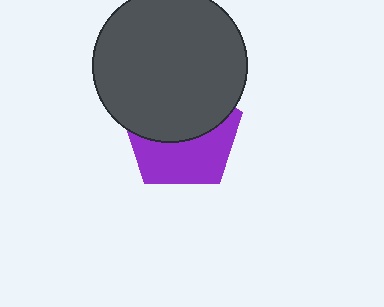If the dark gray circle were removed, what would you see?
You would see the complete purple pentagon.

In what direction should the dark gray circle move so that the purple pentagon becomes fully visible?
The dark gray circle should move up. That is the shortest direction to clear the overlap and leave the purple pentagon fully visible.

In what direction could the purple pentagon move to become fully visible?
The purple pentagon could move down. That would shift it out from behind the dark gray circle entirely.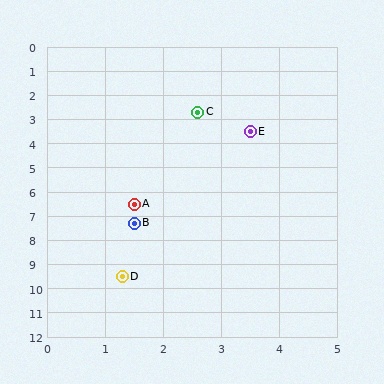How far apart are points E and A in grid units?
Points E and A are about 3.6 grid units apart.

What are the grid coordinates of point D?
Point D is at approximately (1.3, 9.5).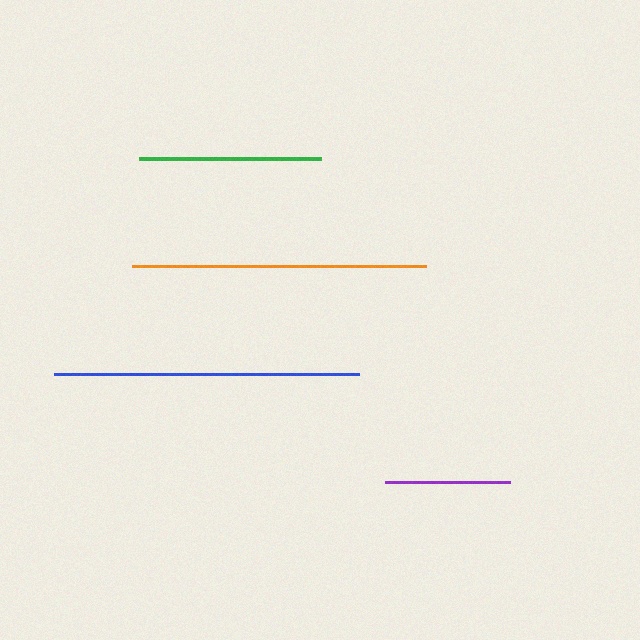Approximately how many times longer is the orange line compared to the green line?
The orange line is approximately 1.6 times the length of the green line.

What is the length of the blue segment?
The blue segment is approximately 306 pixels long.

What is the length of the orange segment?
The orange segment is approximately 294 pixels long.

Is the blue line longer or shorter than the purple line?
The blue line is longer than the purple line.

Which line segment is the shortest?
The purple line is the shortest at approximately 124 pixels.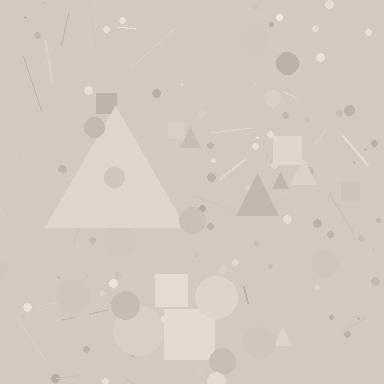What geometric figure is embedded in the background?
A triangle is embedded in the background.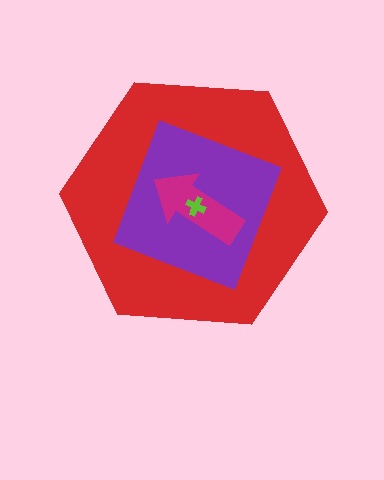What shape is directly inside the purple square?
The magenta arrow.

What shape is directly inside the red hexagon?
The purple square.